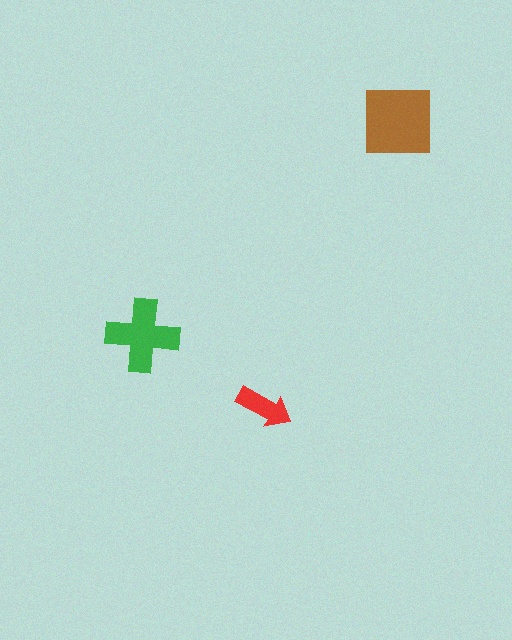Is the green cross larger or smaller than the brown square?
Smaller.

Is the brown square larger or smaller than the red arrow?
Larger.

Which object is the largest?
The brown square.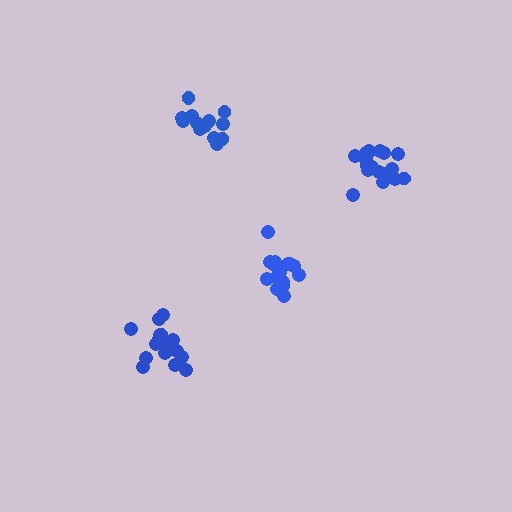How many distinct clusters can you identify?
There are 4 distinct clusters.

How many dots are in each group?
Group 1: 17 dots, Group 2: 17 dots, Group 3: 18 dots, Group 4: 14 dots (66 total).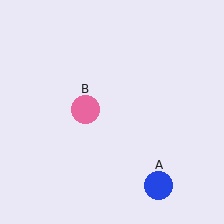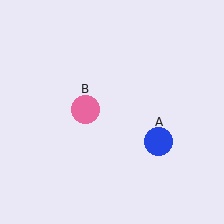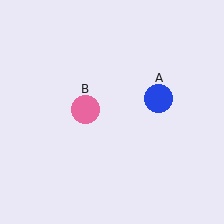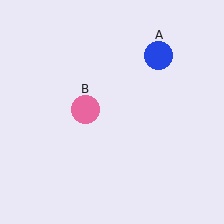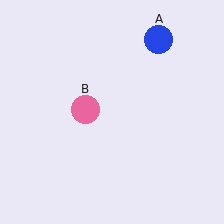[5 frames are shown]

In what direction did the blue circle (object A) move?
The blue circle (object A) moved up.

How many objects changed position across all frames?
1 object changed position: blue circle (object A).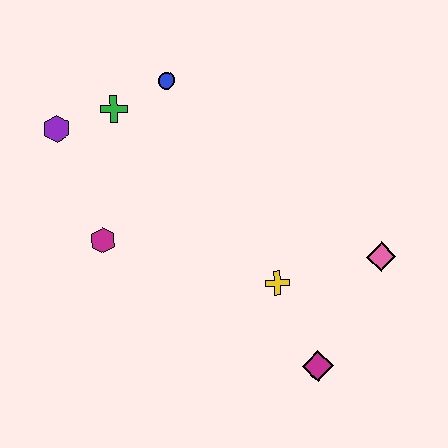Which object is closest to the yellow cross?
The magenta diamond is closest to the yellow cross.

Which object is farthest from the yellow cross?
The purple hexagon is farthest from the yellow cross.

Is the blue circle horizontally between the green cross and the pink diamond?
Yes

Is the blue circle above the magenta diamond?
Yes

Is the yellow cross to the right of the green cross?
Yes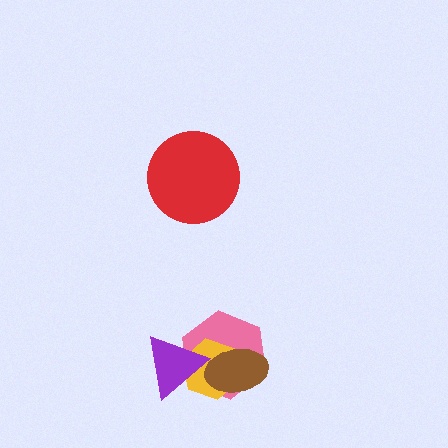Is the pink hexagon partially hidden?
Yes, it is partially covered by another shape.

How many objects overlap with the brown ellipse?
2 objects overlap with the brown ellipse.